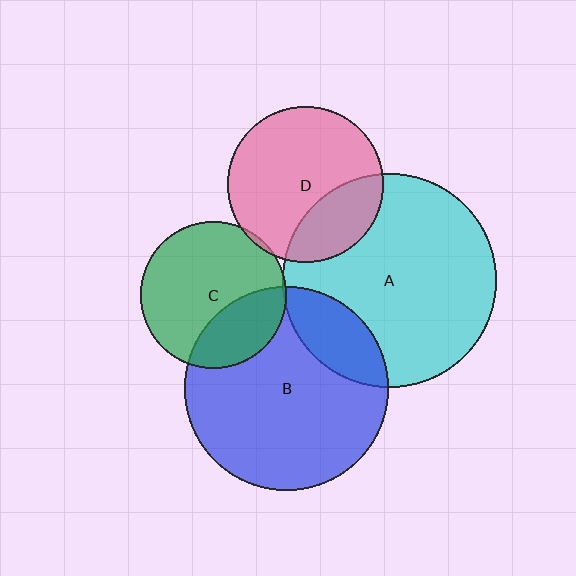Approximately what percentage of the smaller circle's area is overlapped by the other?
Approximately 5%.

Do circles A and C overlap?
Yes.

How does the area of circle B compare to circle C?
Approximately 1.9 times.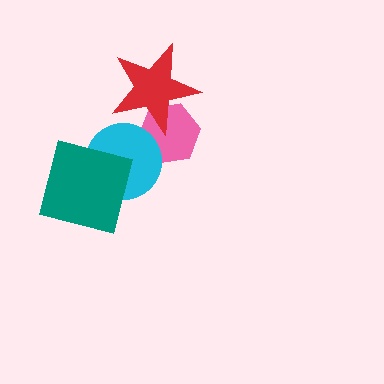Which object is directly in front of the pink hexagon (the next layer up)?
The cyan circle is directly in front of the pink hexagon.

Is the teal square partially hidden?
No, no other shape covers it.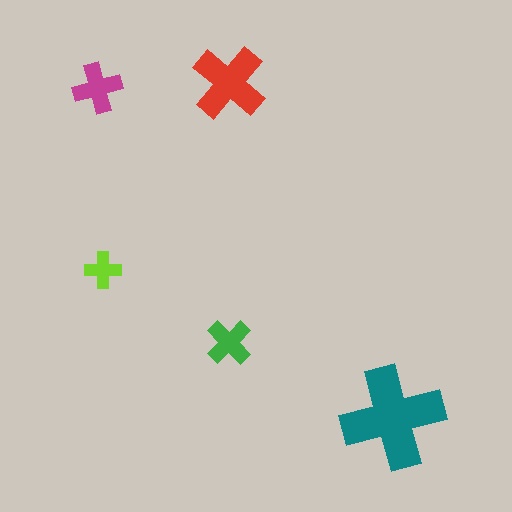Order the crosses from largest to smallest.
the teal one, the red one, the magenta one, the green one, the lime one.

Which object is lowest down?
The teal cross is bottommost.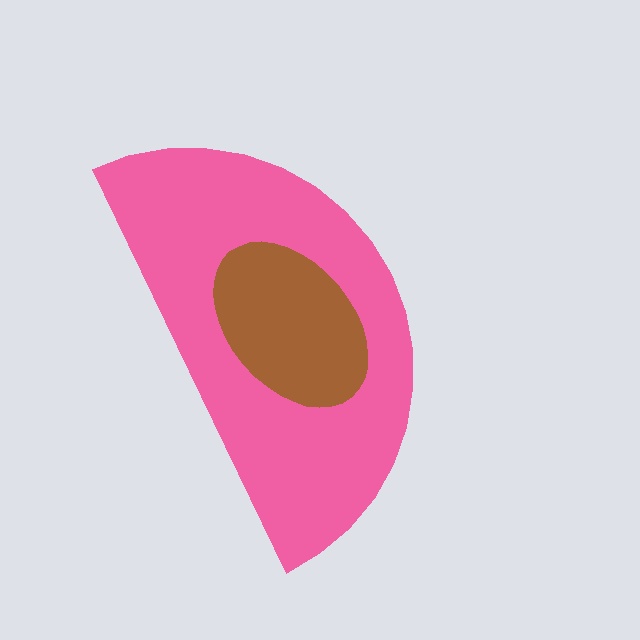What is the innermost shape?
The brown ellipse.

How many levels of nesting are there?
2.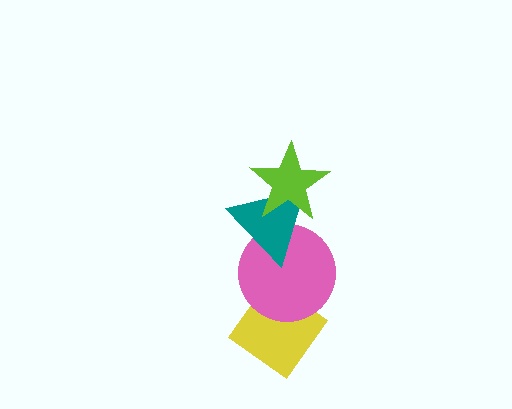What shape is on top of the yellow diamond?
The pink circle is on top of the yellow diamond.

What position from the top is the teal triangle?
The teal triangle is 2nd from the top.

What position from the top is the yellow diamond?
The yellow diamond is 4th from the top.